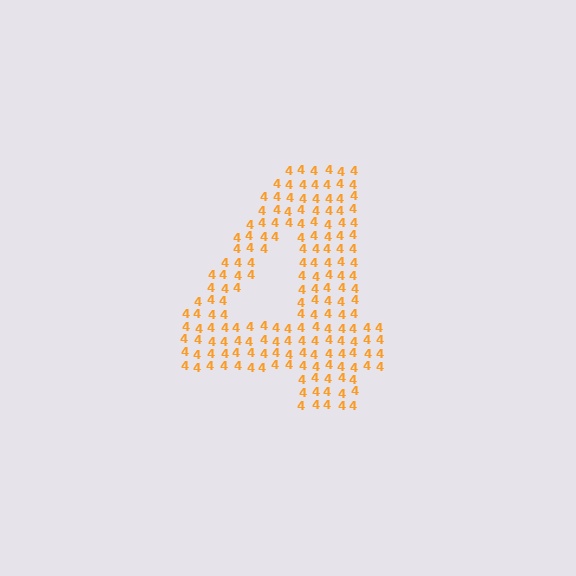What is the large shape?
The large shape is the digit 4.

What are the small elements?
The small elements are digit 4's.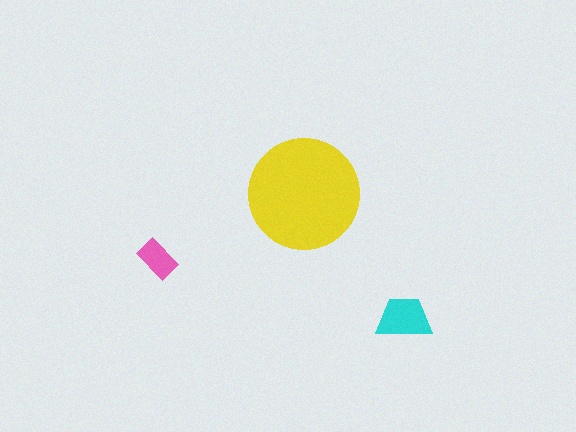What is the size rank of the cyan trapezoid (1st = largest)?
2nd.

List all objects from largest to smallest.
The yellow circle, the cyan trapezoid, the pink rectangle.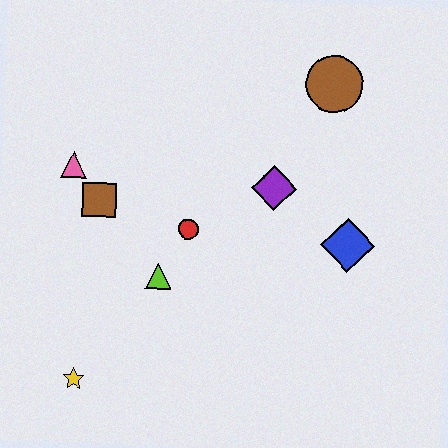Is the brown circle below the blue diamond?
No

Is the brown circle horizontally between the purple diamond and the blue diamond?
Yes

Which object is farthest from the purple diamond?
The yellow star is farthest from the purple diamond.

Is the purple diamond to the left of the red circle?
No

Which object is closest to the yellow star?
The lime triangle is closest to the yellow star.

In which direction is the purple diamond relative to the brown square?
The purple diamond is to the right of the brown square.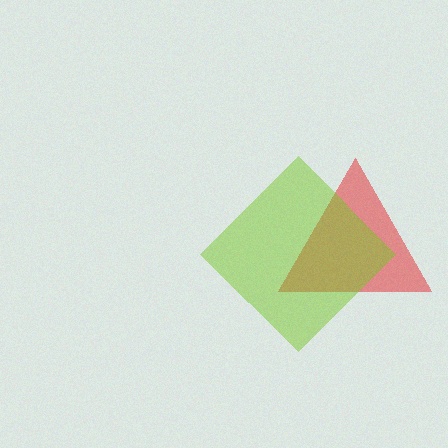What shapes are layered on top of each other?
The layered shapes are: a red triangle, a lime diamond.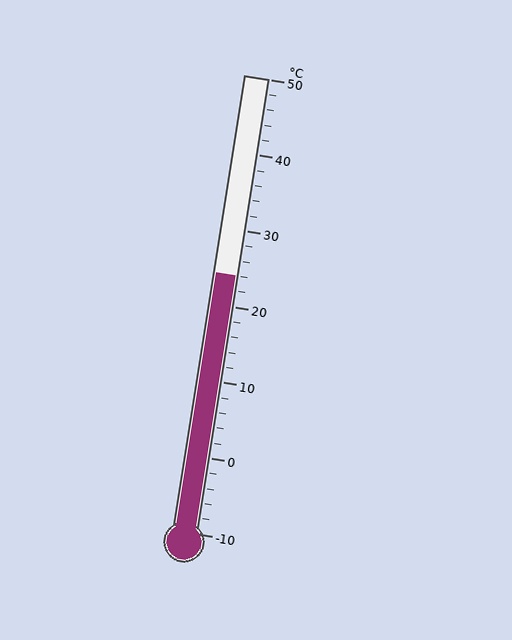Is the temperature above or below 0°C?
The temperature is above 0°C.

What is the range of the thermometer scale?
The thermometer scale ranges from -10°C to 50°C.